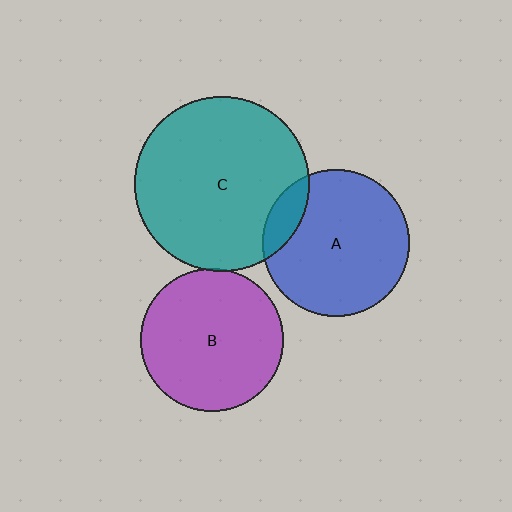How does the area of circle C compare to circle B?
Approximately 1.5 times.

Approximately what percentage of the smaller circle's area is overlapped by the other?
Approximately 15%.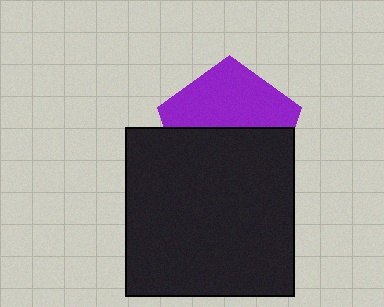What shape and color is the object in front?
The object in front is a black square.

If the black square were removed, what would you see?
You would see the complete purple pentagon.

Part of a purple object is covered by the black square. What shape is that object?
It is a pentagon.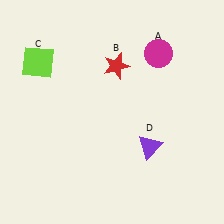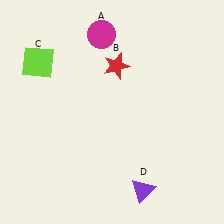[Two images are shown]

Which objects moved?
The objects that moved are: the magenta circle (A), the purple triangle (D).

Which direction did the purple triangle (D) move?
The purple triangle (D) moved down.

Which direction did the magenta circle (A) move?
The magenta circle (A) moved left.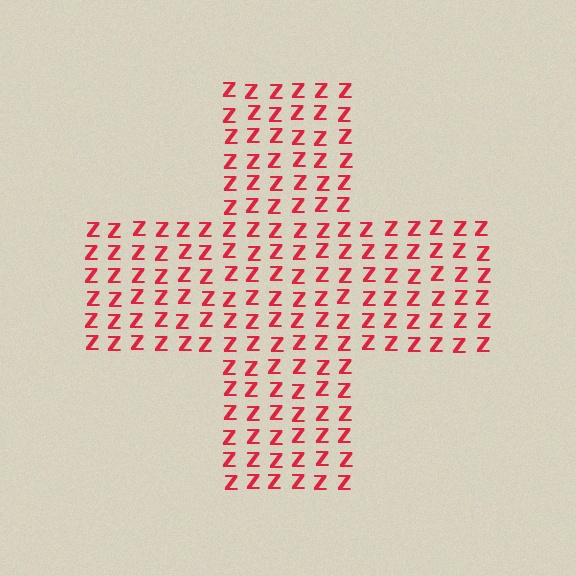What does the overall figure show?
The overall figure shows a cross.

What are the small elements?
The small elements are letter Z's.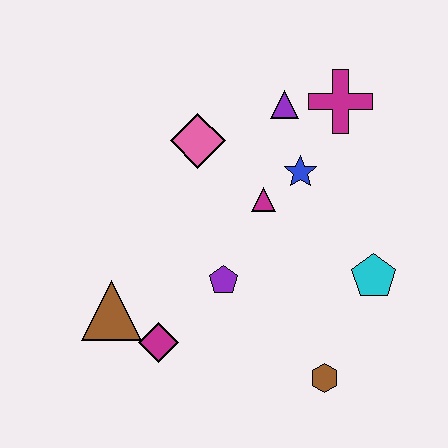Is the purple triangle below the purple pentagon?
No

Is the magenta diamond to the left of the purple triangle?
Yes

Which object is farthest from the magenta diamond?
The magenta cross is farthest from the magenta diamond.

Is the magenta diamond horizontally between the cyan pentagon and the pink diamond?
No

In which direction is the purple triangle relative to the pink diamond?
The purple triangle is to the right of the pink diamond.